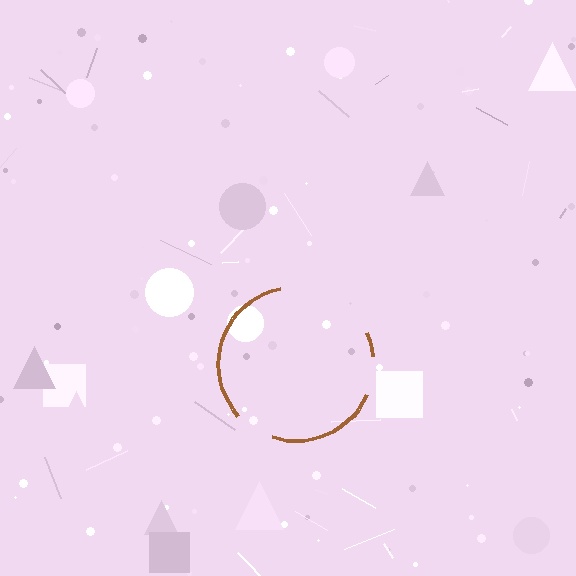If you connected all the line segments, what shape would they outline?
They would outline a circle.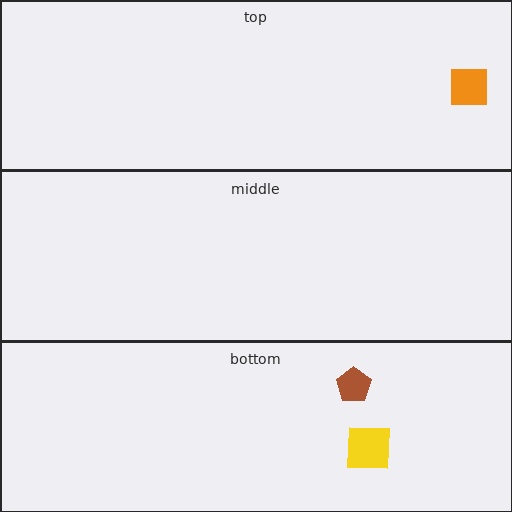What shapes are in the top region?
The orange square.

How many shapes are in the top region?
1.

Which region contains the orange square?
The top region.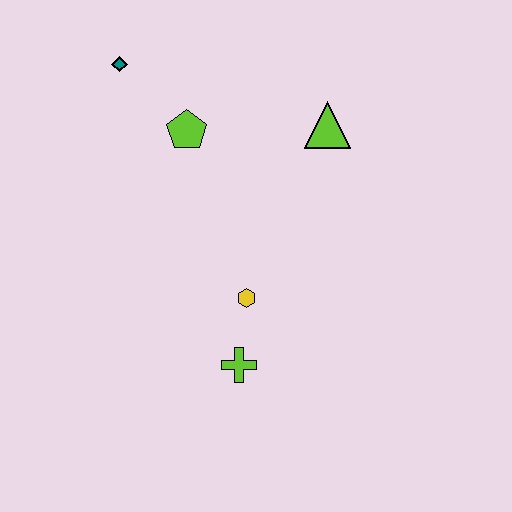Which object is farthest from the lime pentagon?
The lime cross is farthest from the lime pentagon.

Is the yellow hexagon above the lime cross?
Yes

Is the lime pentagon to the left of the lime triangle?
Yes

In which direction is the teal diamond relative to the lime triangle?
The teal diamond is to the left of the lime triangle.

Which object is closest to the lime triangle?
The lime pentagon is closest to the lime triangle.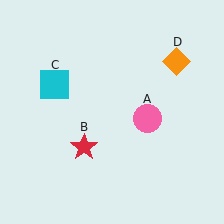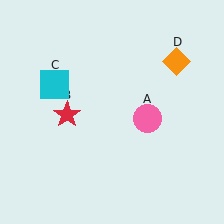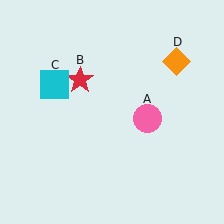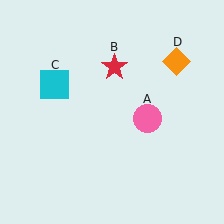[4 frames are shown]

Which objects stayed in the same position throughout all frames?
Pink circle (object A) and cyan square (object C) and orange diamond (object D) remained stationary.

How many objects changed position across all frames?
1 object changed position: red star (object B).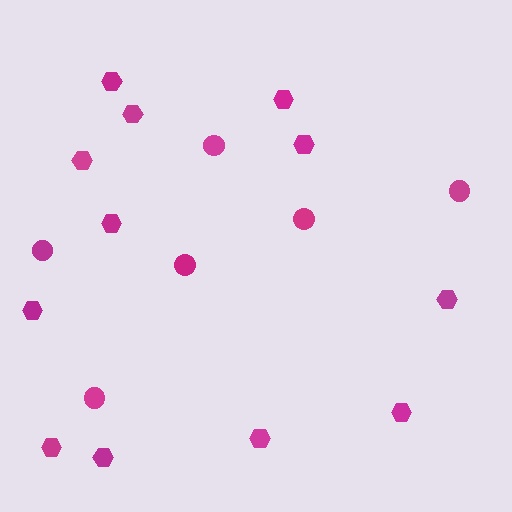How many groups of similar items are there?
There are 2 groups: one group of hexagons (12) and one group of circles (6).